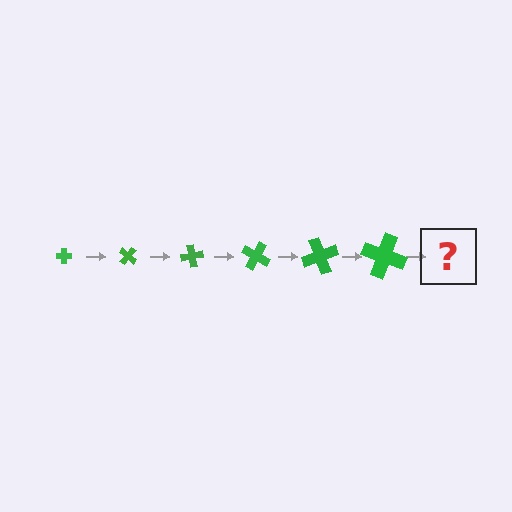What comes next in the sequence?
The next element should be a cross, larger than the previous one and rotated 240 degrees from the start.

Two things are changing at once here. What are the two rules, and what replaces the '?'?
The two rules are that the cross grows larger each step and it rotates 40 degrees each step. The '?' should be a cross, larger than the previous one and rotated 240 degrees from the start.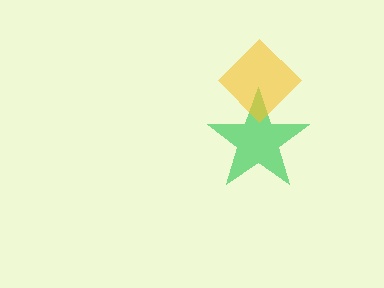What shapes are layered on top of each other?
The layered shapes are: a green star, a yellow diamond.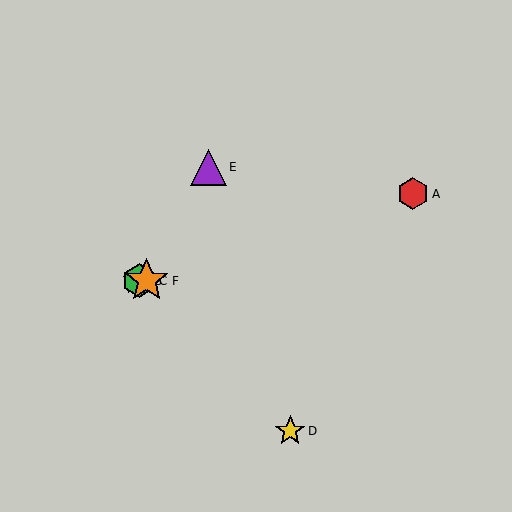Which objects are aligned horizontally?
Objects B, C, F are aligned horizontally.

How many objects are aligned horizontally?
3 objects (B, C, F) are aligned horizontally.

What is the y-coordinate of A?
Object A is at y≈194.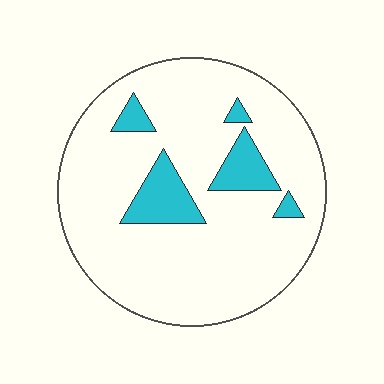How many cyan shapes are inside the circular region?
5.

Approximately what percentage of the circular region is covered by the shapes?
Approximately 15%.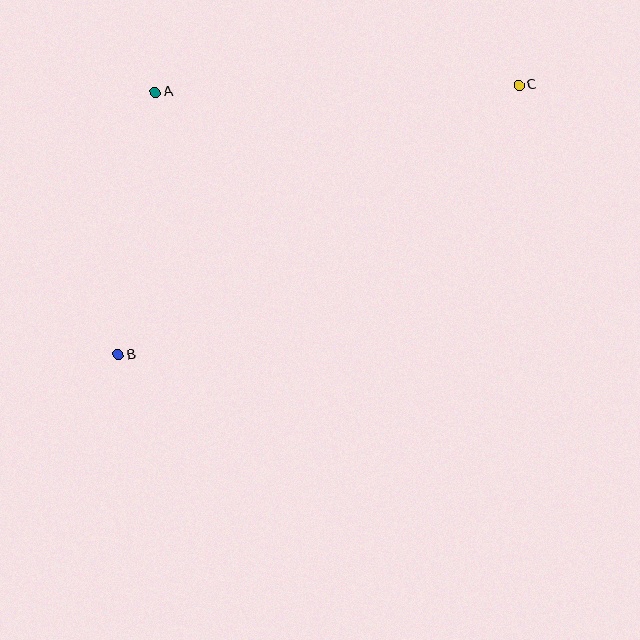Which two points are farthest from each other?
Points B and C are farthest from each other.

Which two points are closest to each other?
Points A and B are closest to each other.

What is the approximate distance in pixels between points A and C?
The distance between A and C is approximately 364 pixels.